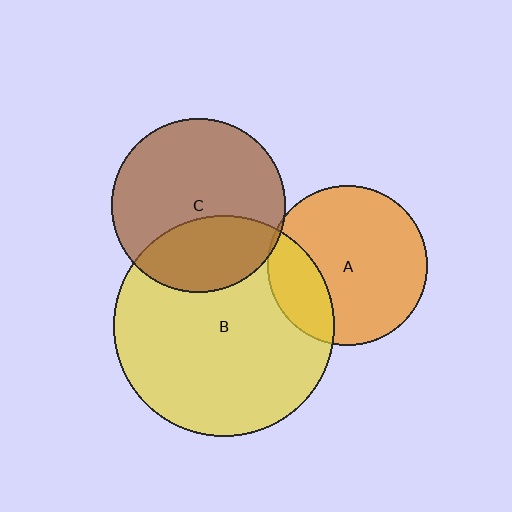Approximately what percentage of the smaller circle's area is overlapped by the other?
Approximately 5%.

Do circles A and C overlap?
Yes.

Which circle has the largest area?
Circle B (yellow).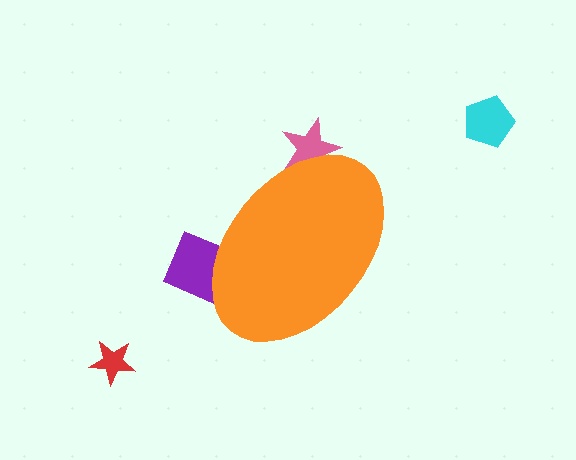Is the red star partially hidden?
No, the red star is fully visible.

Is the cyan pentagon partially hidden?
No, the cyan pentagon is fully visible.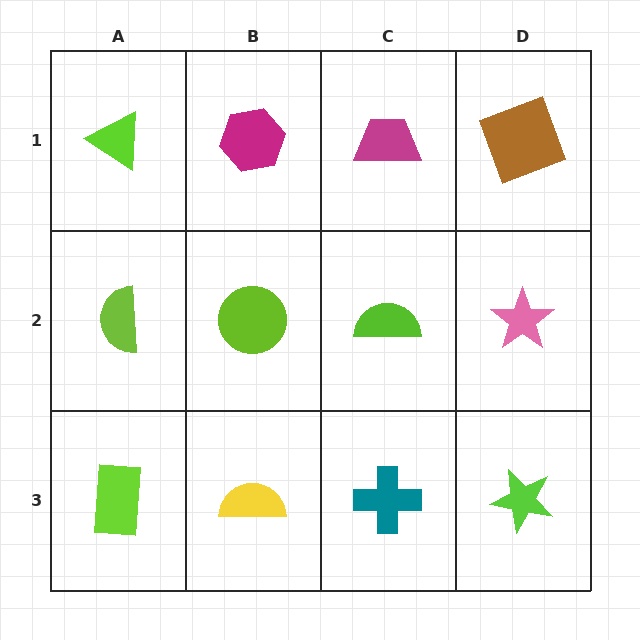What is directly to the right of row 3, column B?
A teal cross.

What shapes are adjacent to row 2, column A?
A lime triangle (row 1, column A), a lime rectangle (row 3, column A), a lime circle (row 2, column B).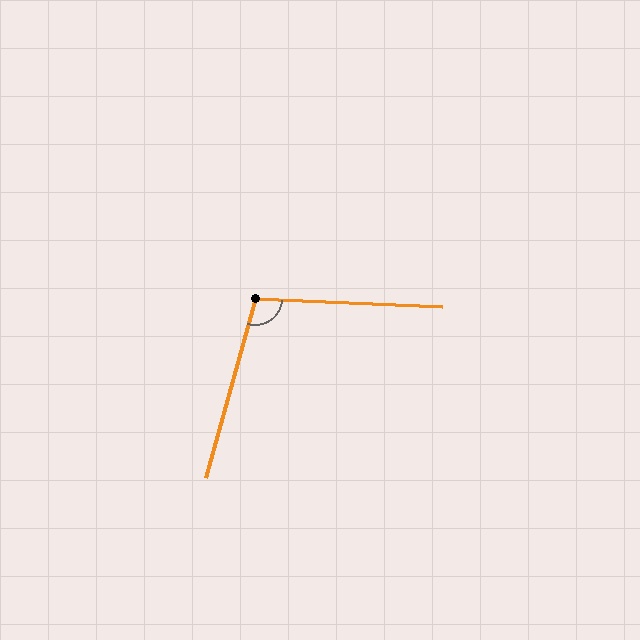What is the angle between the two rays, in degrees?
Approximately 103 degrees.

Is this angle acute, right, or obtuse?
It is obtuse.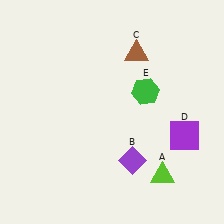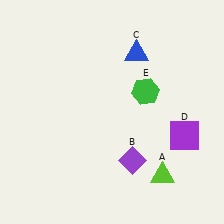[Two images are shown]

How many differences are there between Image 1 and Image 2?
There is 1 difference between the two images.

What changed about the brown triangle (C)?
In Image 1, C is brown. In Image 2, it changed to blue.